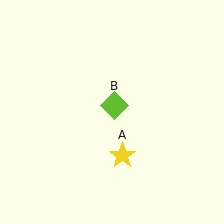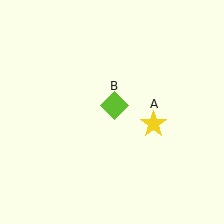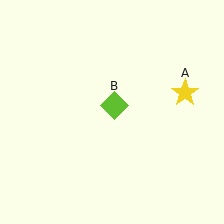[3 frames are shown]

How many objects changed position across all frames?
1 object changed position: yellow star (object A).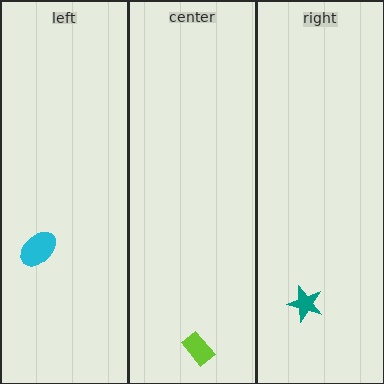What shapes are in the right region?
The teal star.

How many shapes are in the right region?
1.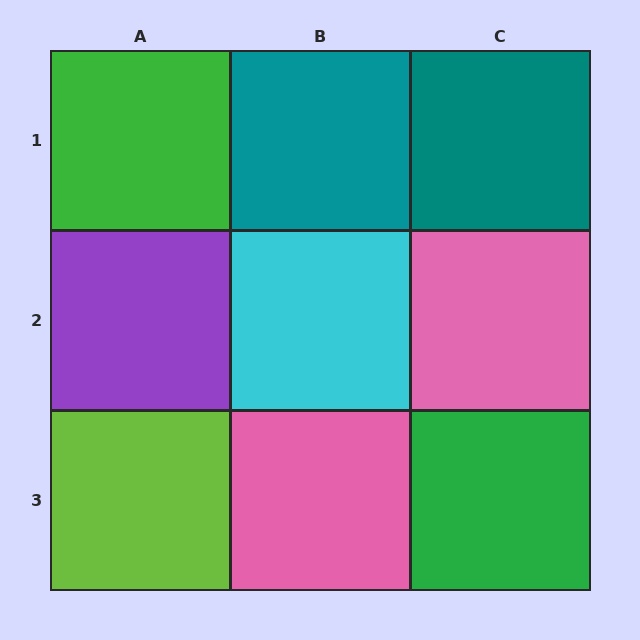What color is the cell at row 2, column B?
Cyan.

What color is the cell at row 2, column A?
Purple.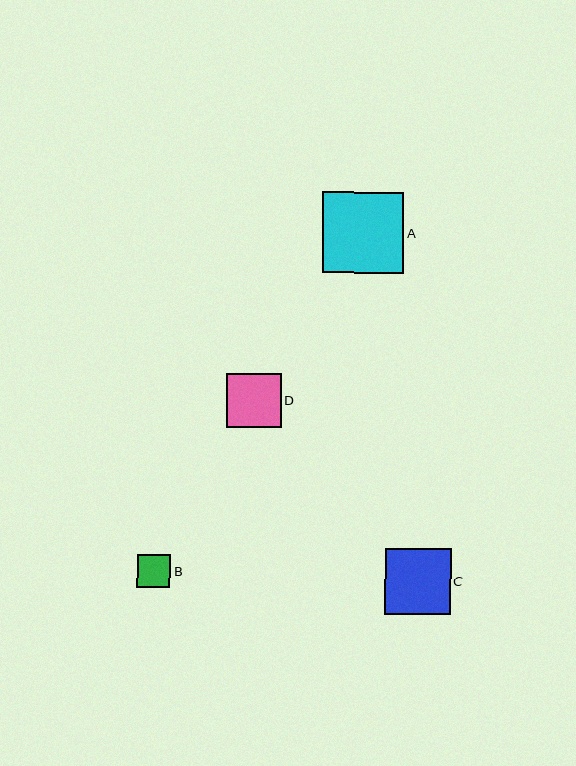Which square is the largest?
Square A is the largest with a size of approximately 82 pixels.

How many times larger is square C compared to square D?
Square C is approximately 1.2 times the size of square D.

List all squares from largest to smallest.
From largest to smallest: A, C, D, B.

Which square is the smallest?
Square B is the smallest with a size of approximately 34 pixels.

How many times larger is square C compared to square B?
Square C is approximately 2.0 times the size of square B.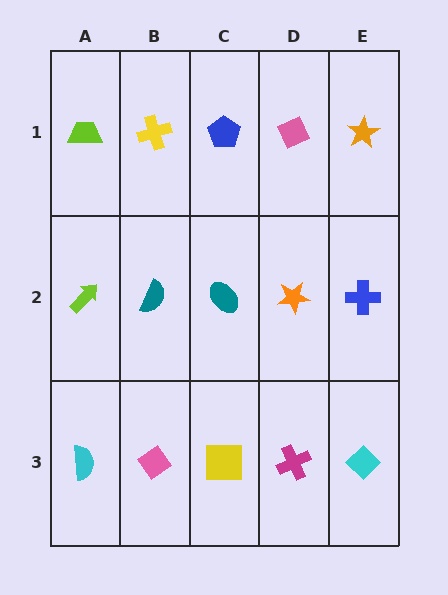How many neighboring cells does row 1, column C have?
3.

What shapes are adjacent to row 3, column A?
A lime arrow (row 2, column A), a pink diamond (row 3, column B).